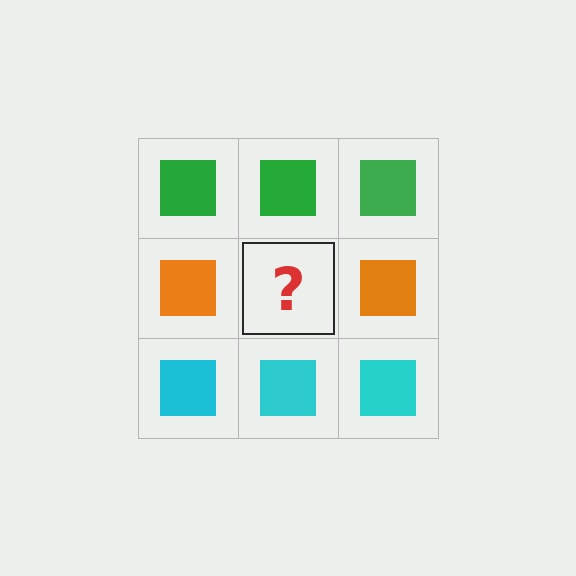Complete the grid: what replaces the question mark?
The question mark should be replaced with an orange square.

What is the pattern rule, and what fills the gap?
The rule is that each row has a consistent color. The gap should be filled with an orange square.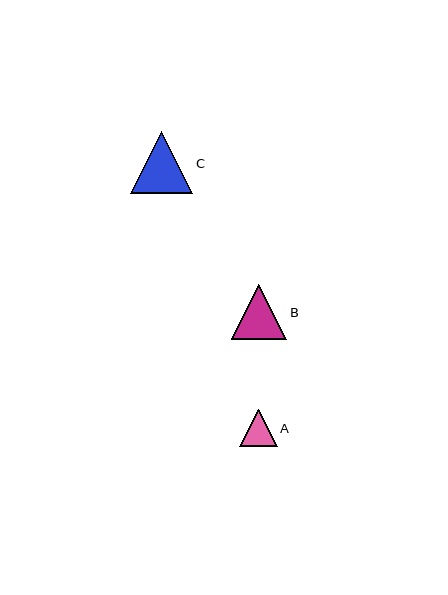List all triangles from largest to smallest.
From largest to smallest: C, B, A.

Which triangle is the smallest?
Triangle A is the smallest with a size of approximately 37 pixels.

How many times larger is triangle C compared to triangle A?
Triangle C is approximately 1.7 times the size of triangle A.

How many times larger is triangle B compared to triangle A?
Triangle B is approximately 1.5 times the size of triangle A.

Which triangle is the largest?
Triangle C is the largest with a size of approximately 62 pixels.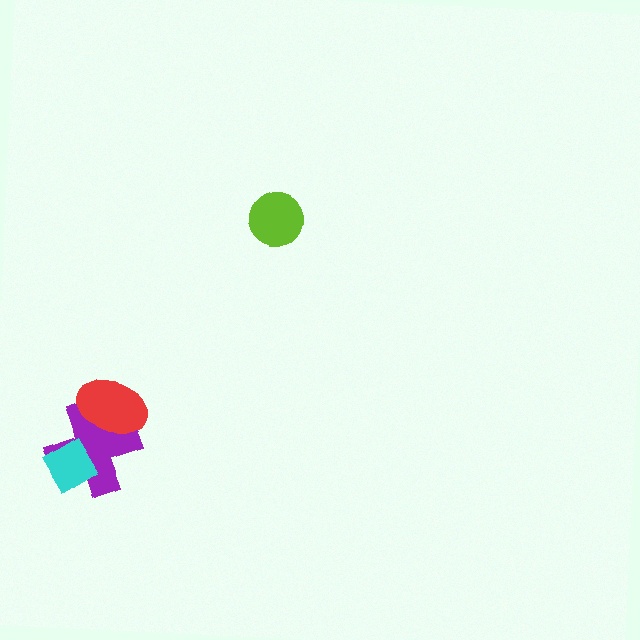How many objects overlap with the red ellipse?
1 object overlaps with the red ellipse.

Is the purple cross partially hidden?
Yes, it is partially covered by another shape.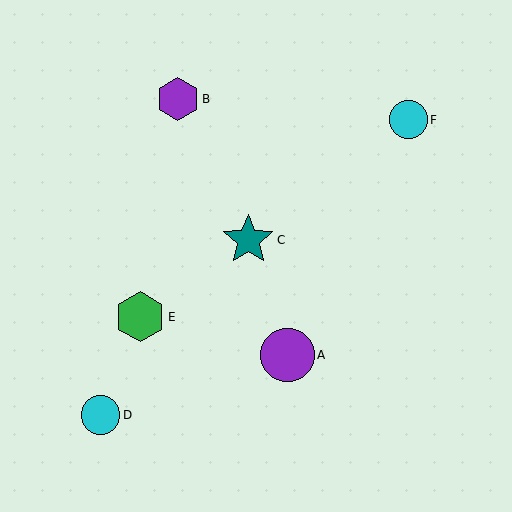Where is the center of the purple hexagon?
The center of the purple hexagon is at (178, 99).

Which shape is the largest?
The purple circle (labeled A) is the largest.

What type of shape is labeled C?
Shape C is a teal star.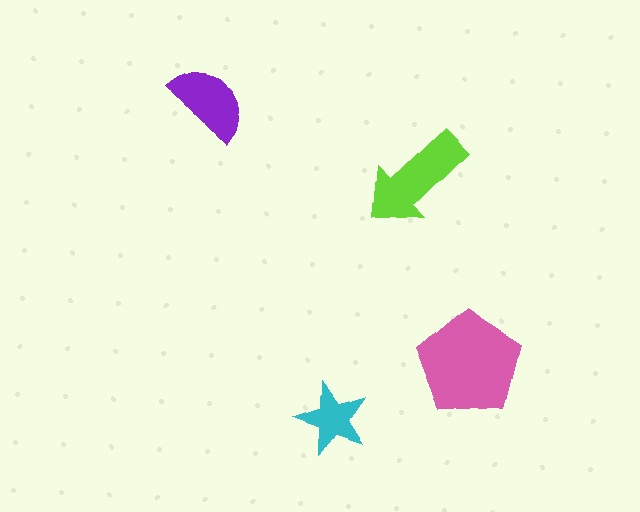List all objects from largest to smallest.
The pink pentagon, the lime arrow, the purple semicircle, the cyan star.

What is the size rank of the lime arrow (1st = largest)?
2nd.